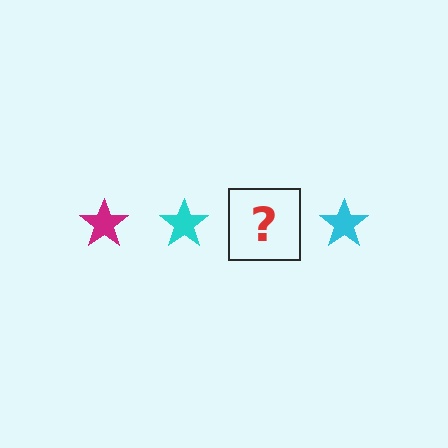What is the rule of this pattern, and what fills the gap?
The rule is that the pattern cycles through magenta, cyan stars. The gap should be filled with a magenta star.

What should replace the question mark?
The question mark should be replaced with a magenta star.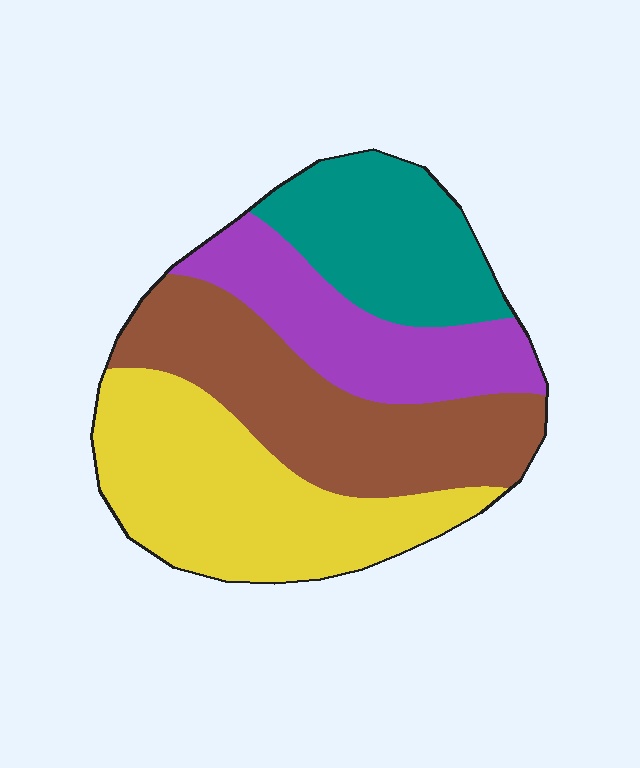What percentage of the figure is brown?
Brown covers around 30% of the figure.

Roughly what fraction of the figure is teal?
Teal covers 20% of the figure.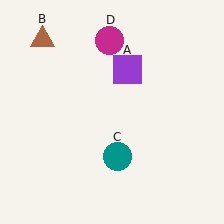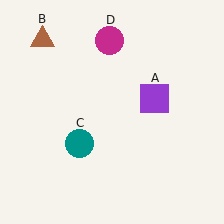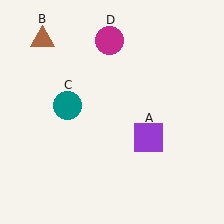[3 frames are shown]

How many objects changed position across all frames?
2 objects changed position: purple square (object A), teal circle (object C).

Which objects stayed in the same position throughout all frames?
Brown triangle (object B) and magenta circle (object D) remained stationary.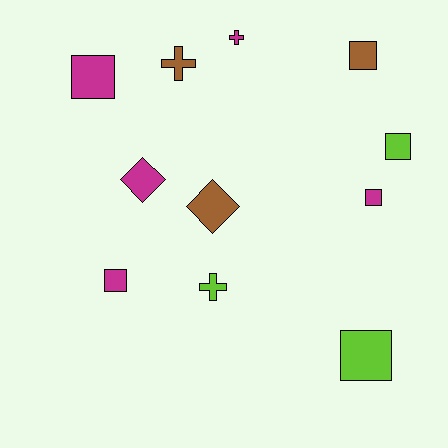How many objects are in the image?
There are 11 objects.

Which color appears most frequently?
Magenta, with 5 objects.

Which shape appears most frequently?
Square, with 6 objects.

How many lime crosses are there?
There is 1 lime cross.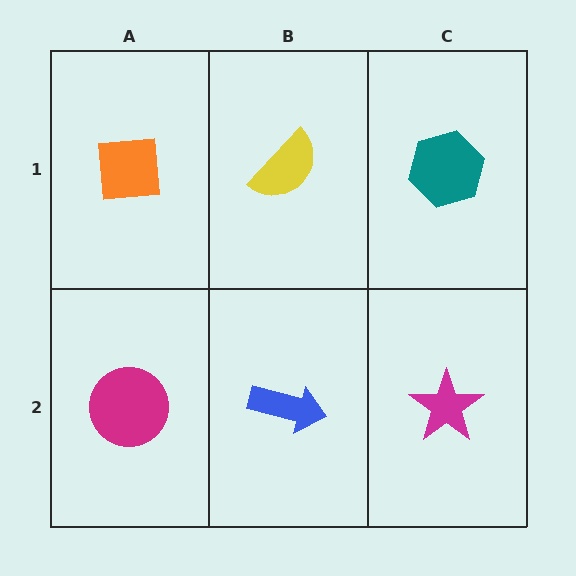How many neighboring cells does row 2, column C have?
2.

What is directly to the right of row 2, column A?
A blue arrow.